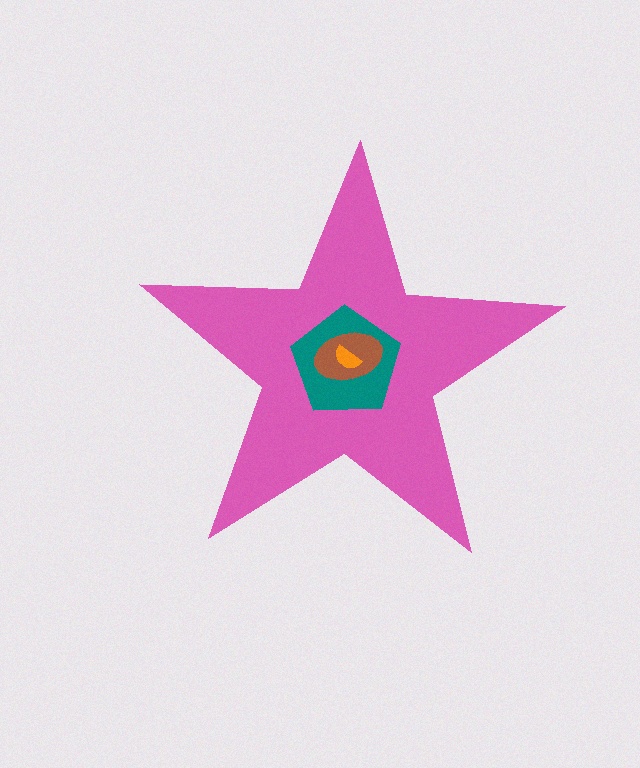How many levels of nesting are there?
4.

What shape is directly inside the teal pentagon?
The brown ellipse.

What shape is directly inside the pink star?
The teal pentagon.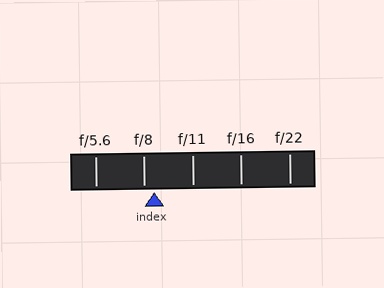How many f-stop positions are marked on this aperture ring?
There are 5 f-stop positions marked.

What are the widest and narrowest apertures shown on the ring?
The widest aperture shown is f/5.6 and the narrowest is f/22.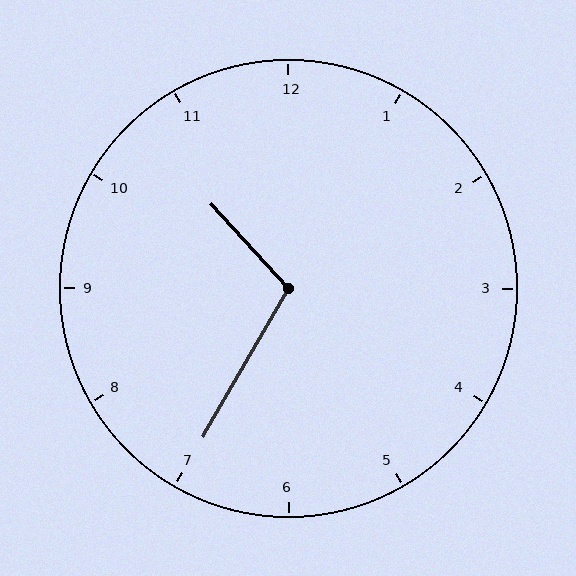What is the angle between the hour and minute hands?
Approximately 108 degrees.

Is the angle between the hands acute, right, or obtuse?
It is obtuse.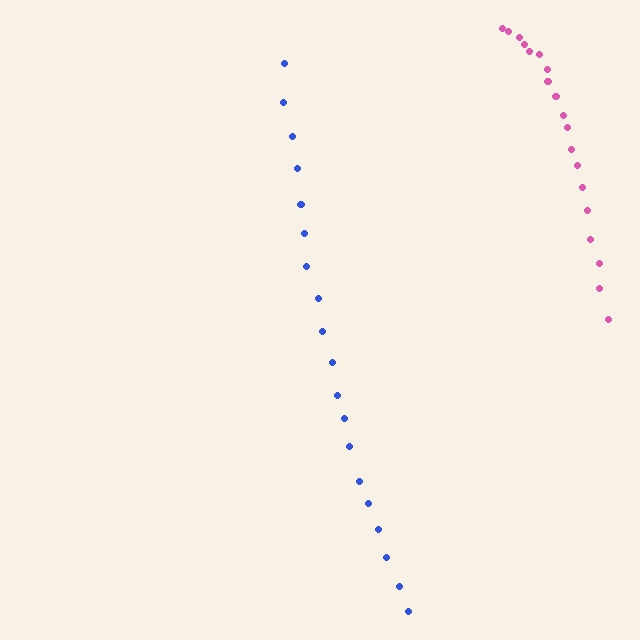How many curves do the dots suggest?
There are 2 distinct paths.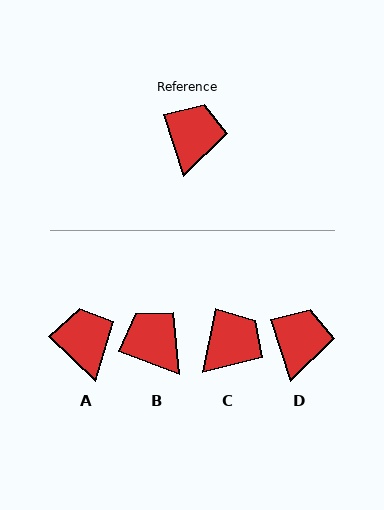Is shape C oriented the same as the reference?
No, it is off by about 30 degrees.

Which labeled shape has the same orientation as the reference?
D.